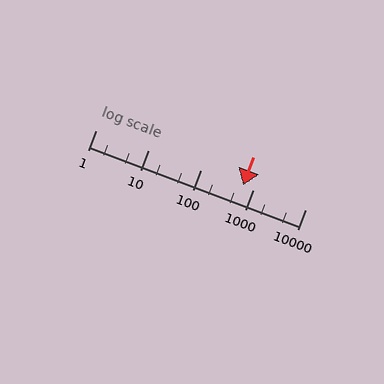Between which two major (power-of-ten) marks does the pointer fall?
The pointer is between 100 and 1000.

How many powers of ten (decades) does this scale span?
The scale spans 4 decades, from 1 to 10000.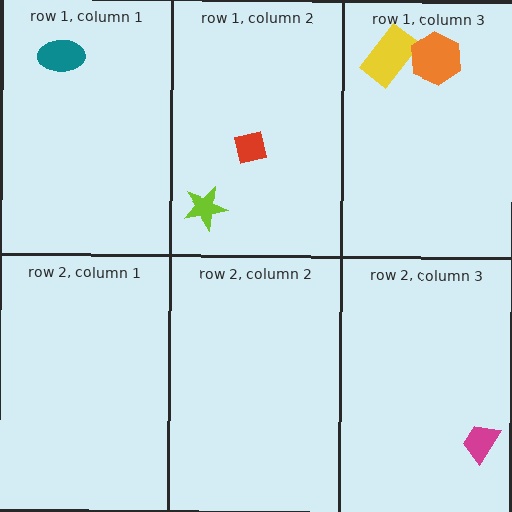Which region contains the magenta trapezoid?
The row 2, column 3 region.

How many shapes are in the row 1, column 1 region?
1.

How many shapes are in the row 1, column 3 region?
2.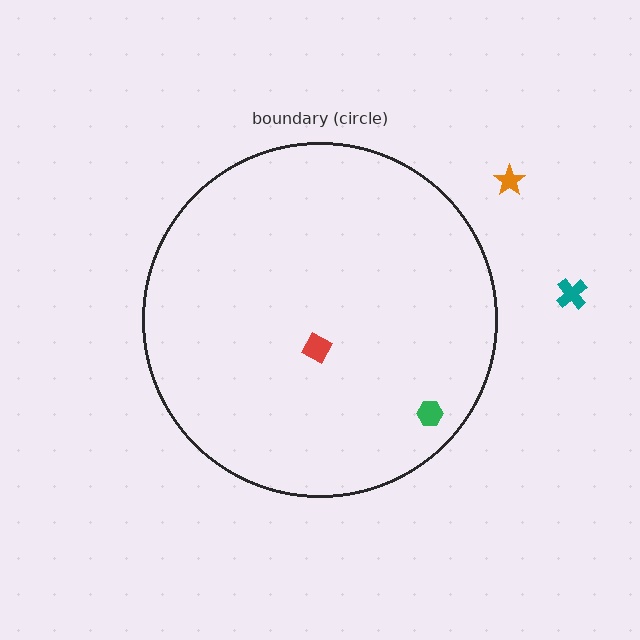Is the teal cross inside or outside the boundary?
Outside.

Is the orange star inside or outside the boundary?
Outside.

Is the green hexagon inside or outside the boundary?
Inside.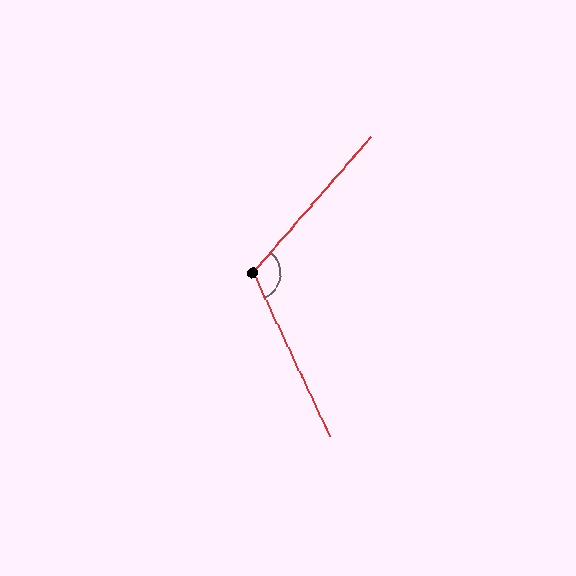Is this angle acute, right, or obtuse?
It is obtuse.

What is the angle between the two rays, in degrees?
Approximately 114 degrees.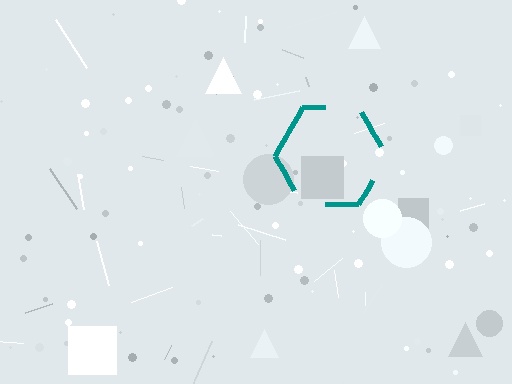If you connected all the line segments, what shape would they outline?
They would outline a hexagon.